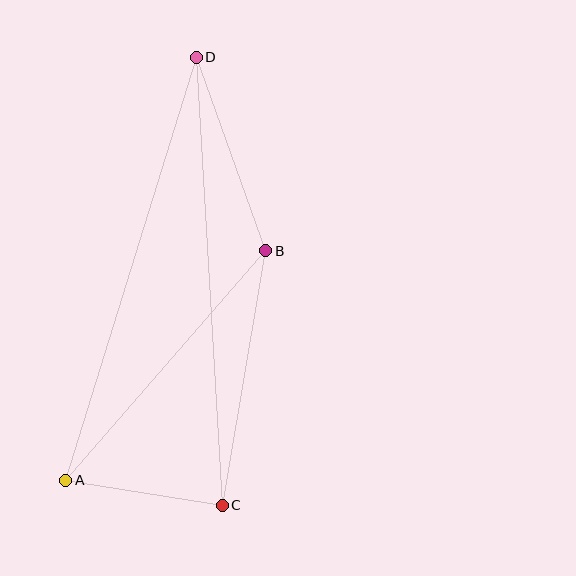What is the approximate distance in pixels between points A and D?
The distance between A and D is approximately 443 pixels.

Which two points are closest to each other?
Points A and C are closest to each other.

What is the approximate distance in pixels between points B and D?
The distance between B and D is approximately 205 pixels.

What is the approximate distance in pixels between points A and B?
The distance between A and B is approximately 305 pixels.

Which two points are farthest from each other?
Points C and D are farthest from each other.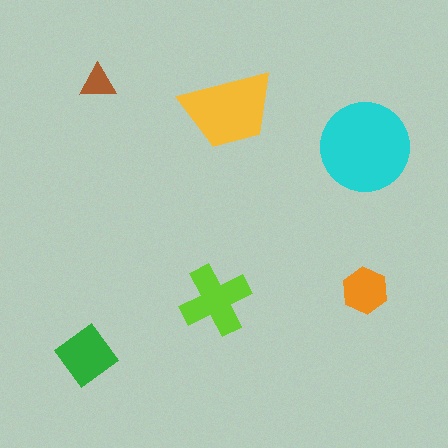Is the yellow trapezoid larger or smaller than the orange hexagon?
Larger.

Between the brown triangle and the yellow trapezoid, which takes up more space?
The yellow trapezoid.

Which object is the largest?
The cyan circle.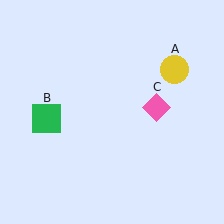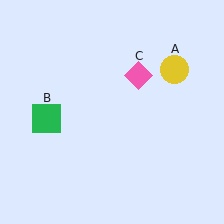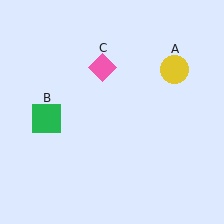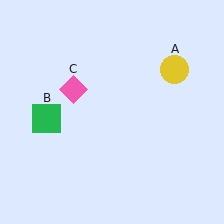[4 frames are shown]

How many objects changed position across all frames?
1 object changed position: pink diamond (object C).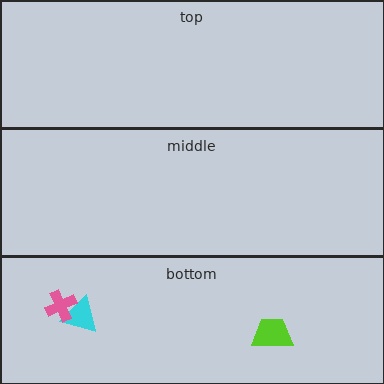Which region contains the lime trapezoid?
The bottom region.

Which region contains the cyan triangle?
The bottom region.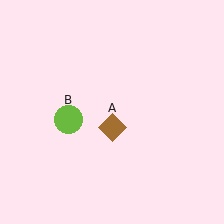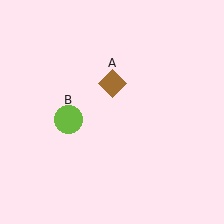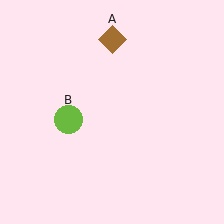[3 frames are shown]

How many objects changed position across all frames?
1 object changed position: brown diamond (object A).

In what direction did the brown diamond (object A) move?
The brown diamond (object A) moved up.